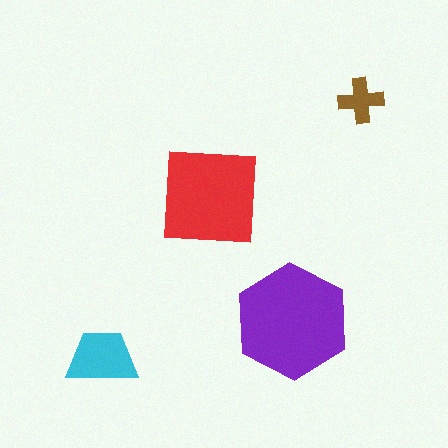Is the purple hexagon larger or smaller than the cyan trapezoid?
Larger.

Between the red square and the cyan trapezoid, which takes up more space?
The red square.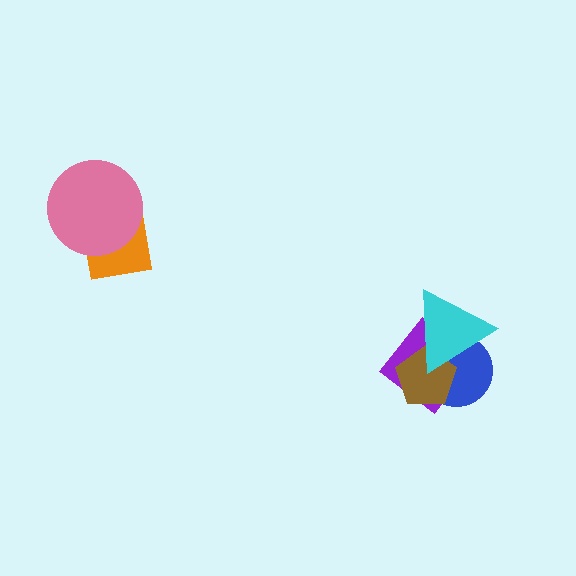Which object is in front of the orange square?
The pink circle is in front of the orange square.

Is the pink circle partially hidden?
No, no other shape covers it.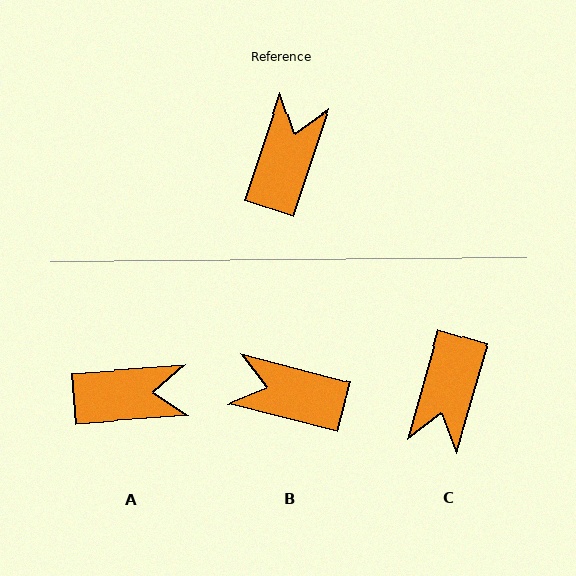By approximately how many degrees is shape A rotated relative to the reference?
Approximately 67 degrees clockwise.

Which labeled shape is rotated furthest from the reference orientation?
C, about 178 degrees away.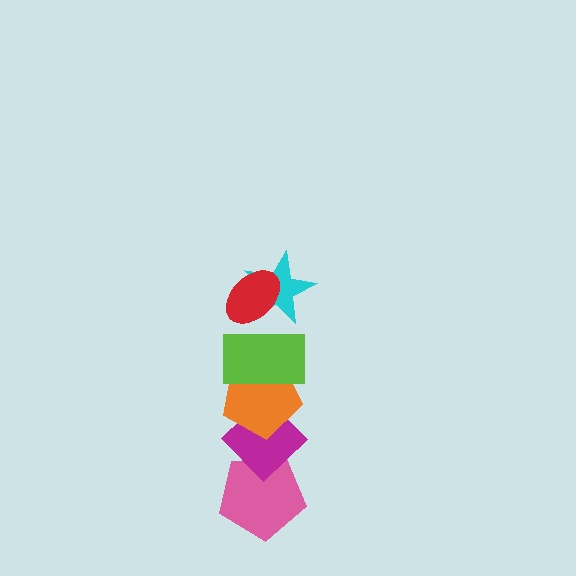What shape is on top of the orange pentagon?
The lime rectangle is on top of the orange pentagon.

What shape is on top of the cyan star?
The red ellipse is on top of the cyan star.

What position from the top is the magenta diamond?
The magenta diamond is 5th from the top.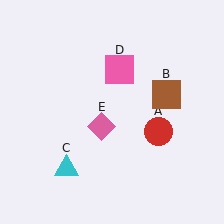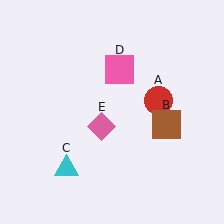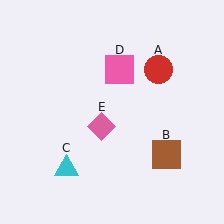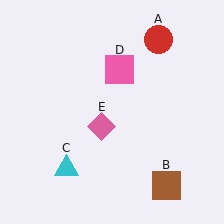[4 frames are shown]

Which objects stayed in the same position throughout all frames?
Cyan triangle (object C) and pink square (object D) and pink diamond (object E) remained stationary.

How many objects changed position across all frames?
2 objects changed position: red circle (object A), brown square (object B).